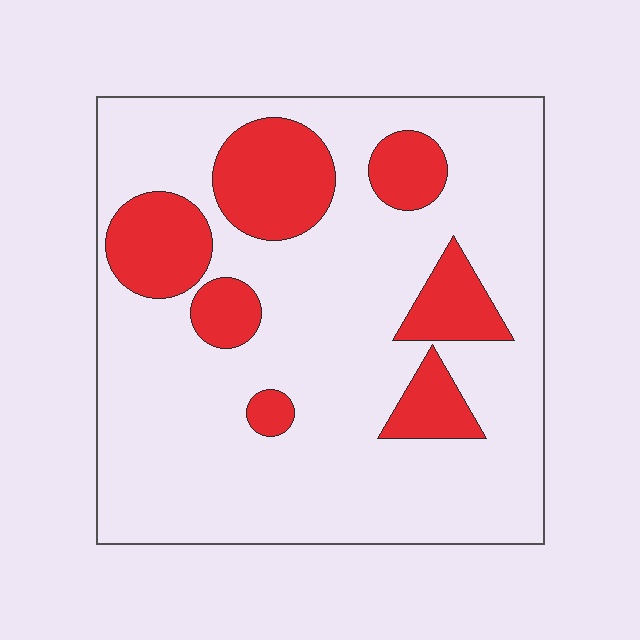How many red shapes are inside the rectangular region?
7.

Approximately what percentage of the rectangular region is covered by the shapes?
Approximately 20%.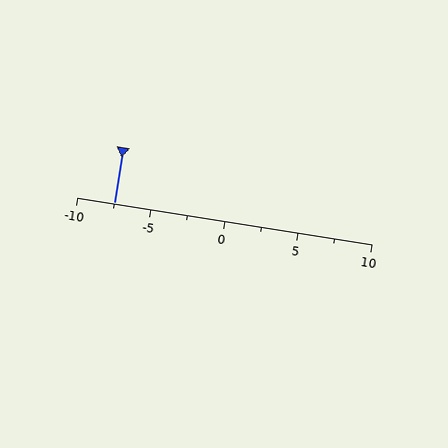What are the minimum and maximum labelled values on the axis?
The axis runs from -10 to 10.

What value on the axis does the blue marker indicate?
The marker indicates approximately -7.5.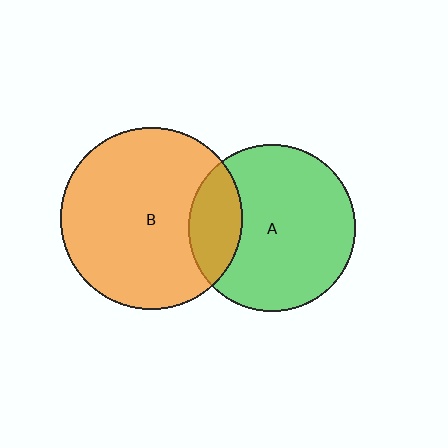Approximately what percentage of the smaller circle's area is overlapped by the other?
Approximately 20%.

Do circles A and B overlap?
Yes.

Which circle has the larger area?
Circle B (orange).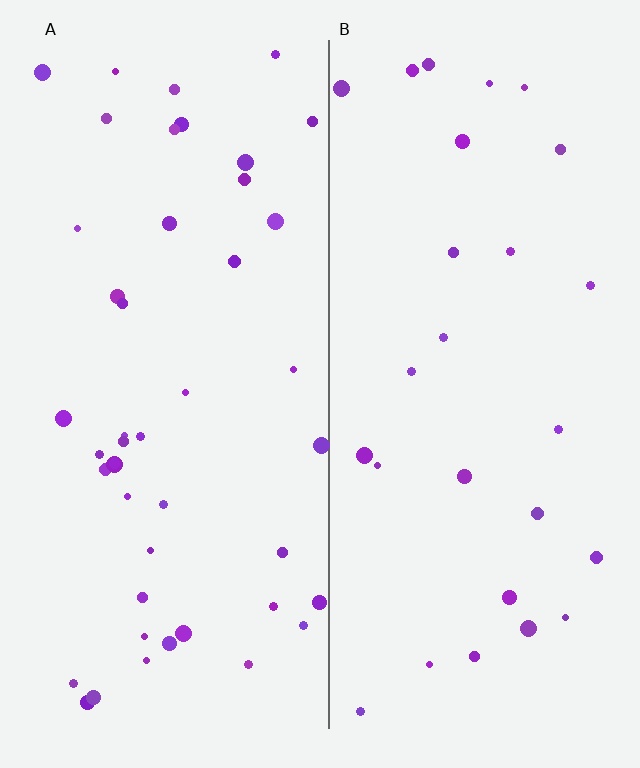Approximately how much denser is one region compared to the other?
Approximately 1.7× — region A over region B.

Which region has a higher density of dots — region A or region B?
A (the left).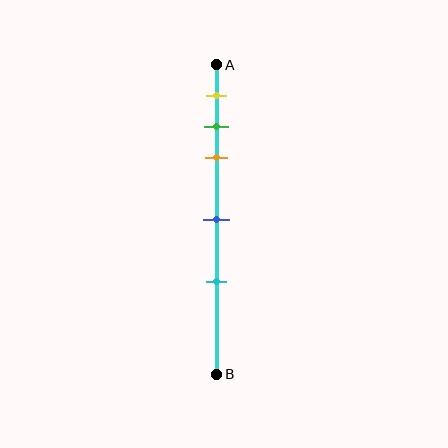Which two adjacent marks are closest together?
The green and orange marks are the closest adjacent pair.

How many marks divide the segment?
There are 5 marks dividing the segment.